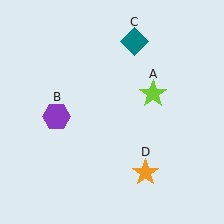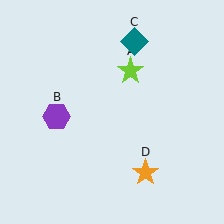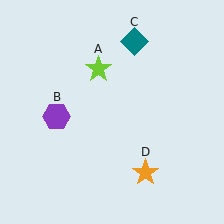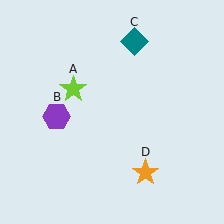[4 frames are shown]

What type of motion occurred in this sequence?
The lime star (object A) rotated counterclockwise around the center of the scene.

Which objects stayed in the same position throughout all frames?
Purple hexagon (object B) and teal diamond (object C) and orange star (object D) remained stationary.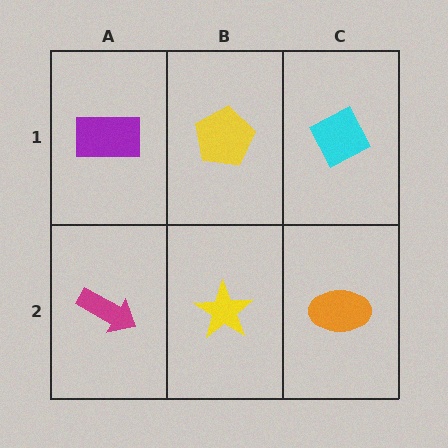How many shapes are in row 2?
3 shapes.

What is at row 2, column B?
A yellow star.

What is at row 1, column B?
A yellow pentagon.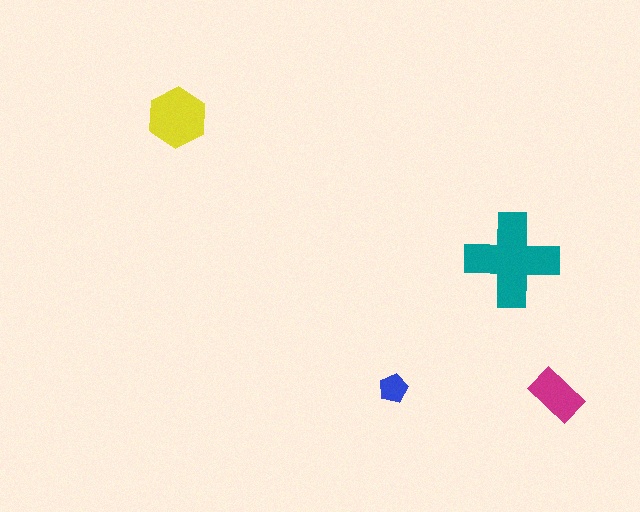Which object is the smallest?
The blue pentagon.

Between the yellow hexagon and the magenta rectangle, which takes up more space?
The yellow hexagon.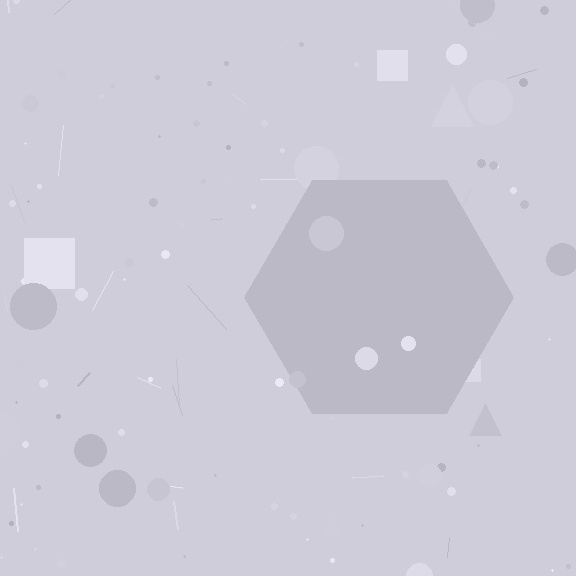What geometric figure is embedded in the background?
A hexagon is embedded in the background.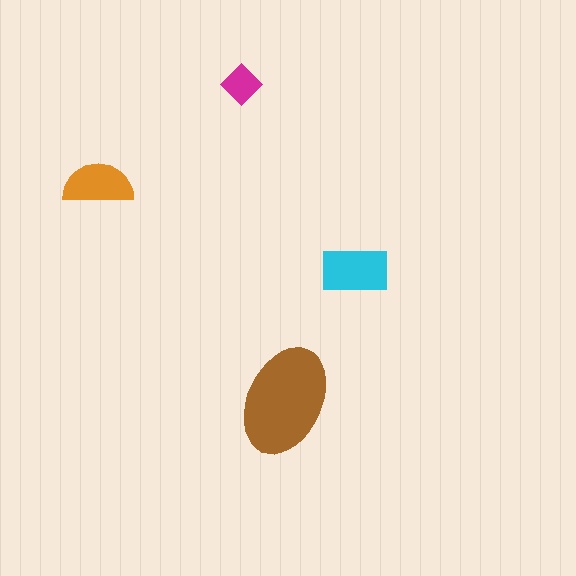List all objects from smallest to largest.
The magenta diamond, the orange semicircle, the cyan rectangle, the brown ellipse.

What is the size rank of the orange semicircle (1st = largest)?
3rd.